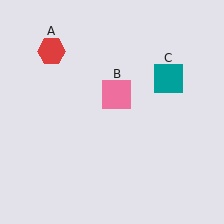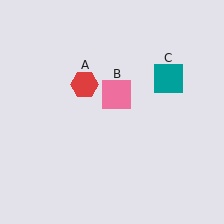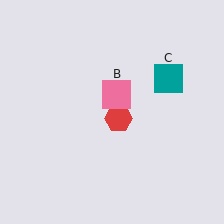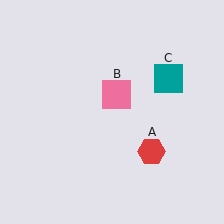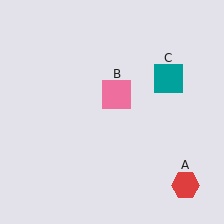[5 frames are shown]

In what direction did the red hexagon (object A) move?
The red hexagon (object A) moved down and to the right.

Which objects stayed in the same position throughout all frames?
Pink square (object B) and teal square (object C) remained stationary.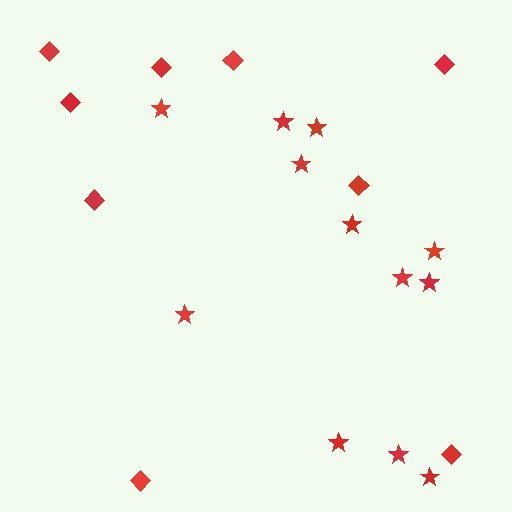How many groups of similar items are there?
There are 2 groups: one group of stars (12) and one group of diamonds (9).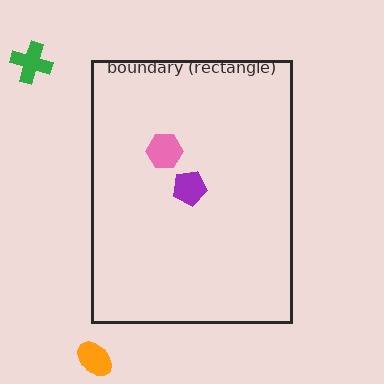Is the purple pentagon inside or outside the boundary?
Inside.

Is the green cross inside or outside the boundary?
Outside.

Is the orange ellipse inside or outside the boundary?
Outside.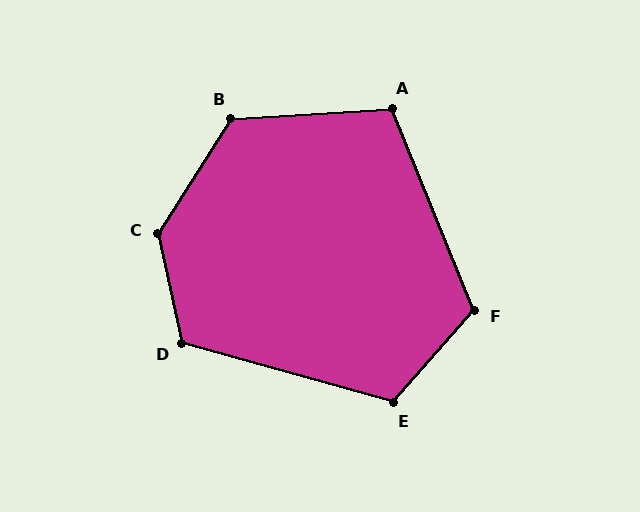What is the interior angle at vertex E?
Approximately 116 degrees (obtuse).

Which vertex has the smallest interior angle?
A, at approximately 109 degrees.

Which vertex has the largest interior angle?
C, at approximately 135 degrees.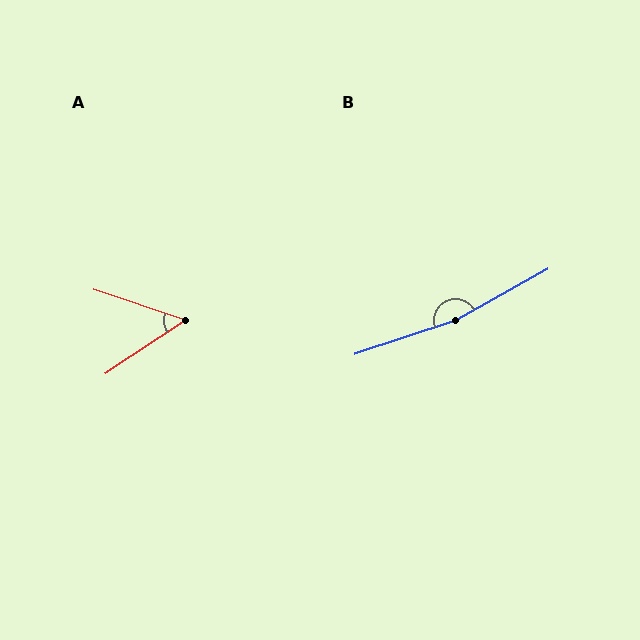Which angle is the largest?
B, at approximately 169 degrees.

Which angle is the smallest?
A, at approximately 52 degrees.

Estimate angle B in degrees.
Approximately 169 degrees.